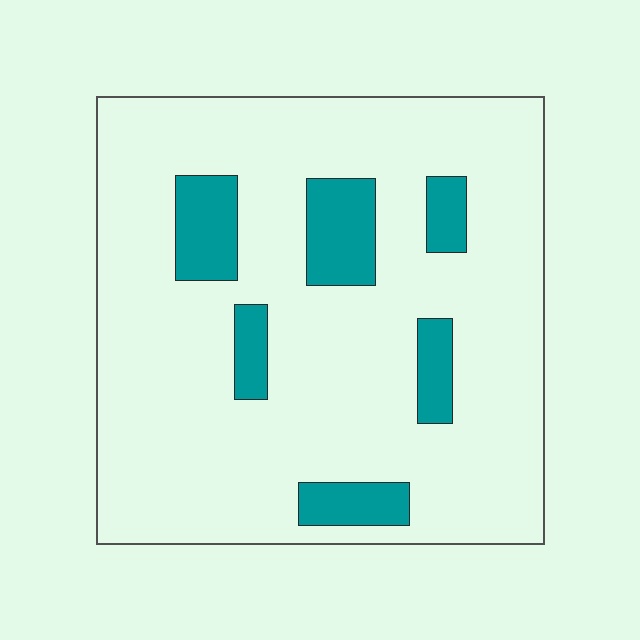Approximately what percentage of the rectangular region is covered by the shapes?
Approximately 15%.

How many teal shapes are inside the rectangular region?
6.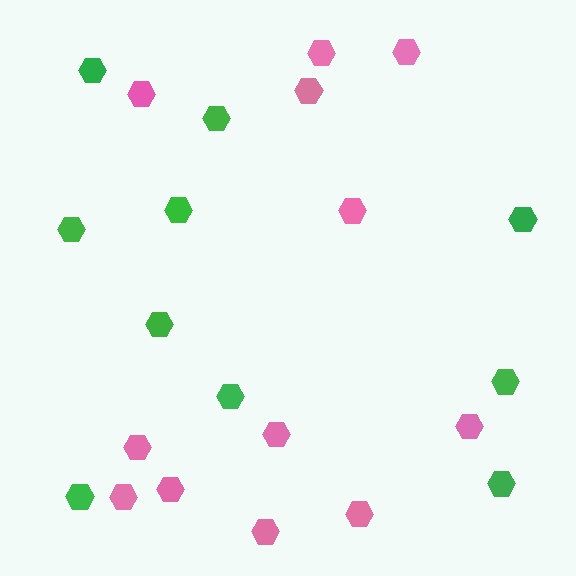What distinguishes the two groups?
There are 2 groups: one group of green hexagons (10) and one group of pink hexagons (12).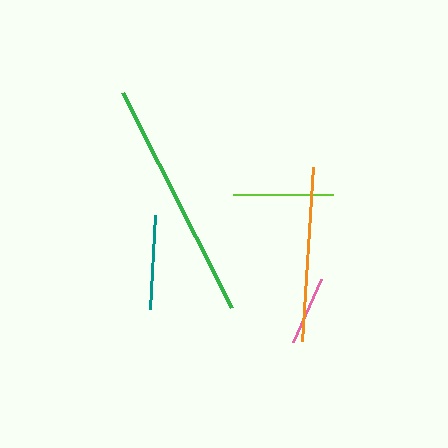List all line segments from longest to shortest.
From longest to shortest: green, orange, lime, teal, pink.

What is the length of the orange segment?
The orange segment is approximately 174 pixels long.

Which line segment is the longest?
The green line is the longest at approximately 240 pixels.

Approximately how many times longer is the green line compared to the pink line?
The green line is approximately 3.5 times the length of the pink line.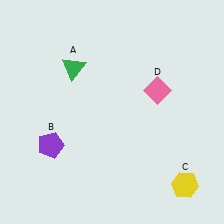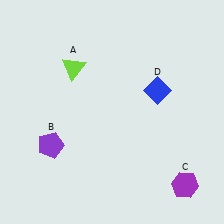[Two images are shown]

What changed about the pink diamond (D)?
In Image 1, D is pink. In Image 2, it changed to blue.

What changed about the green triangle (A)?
In Image 1, A is green. In Image 2, it changed to lime.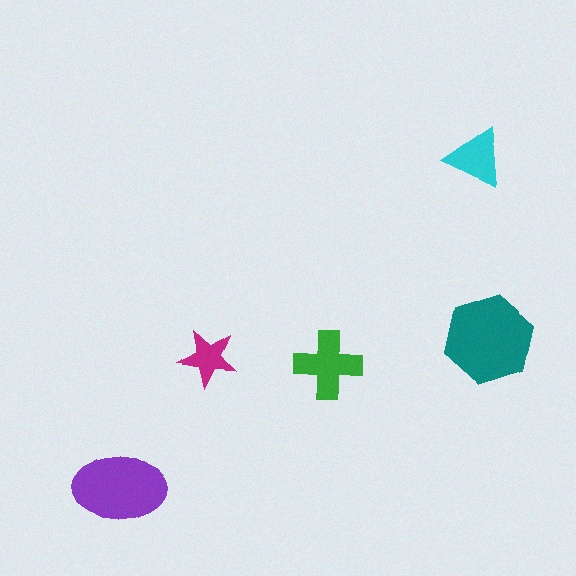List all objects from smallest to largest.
The magenta star, the cyan triangle, the green cross, the purple ellipse, the teal hexagon.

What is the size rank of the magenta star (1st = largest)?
5th.